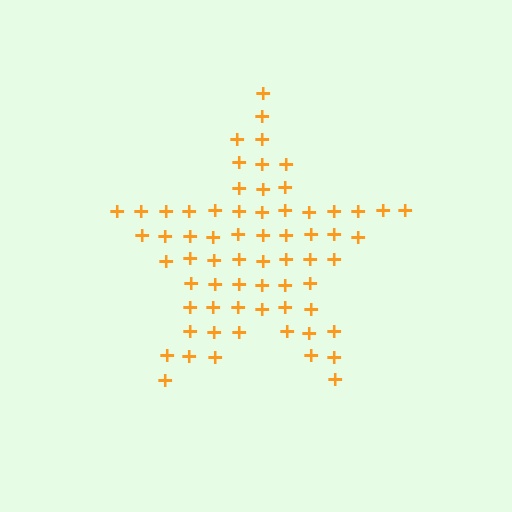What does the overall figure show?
The overall figure shows a star.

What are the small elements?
The small elements are plus signs.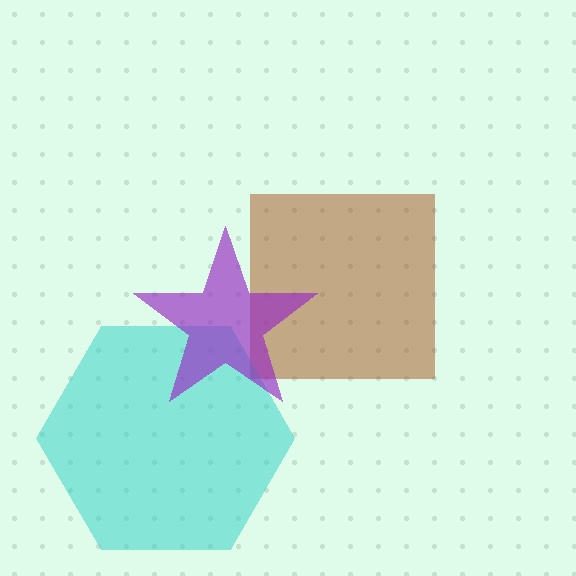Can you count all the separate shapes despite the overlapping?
Yes, there are 3 separate shapes.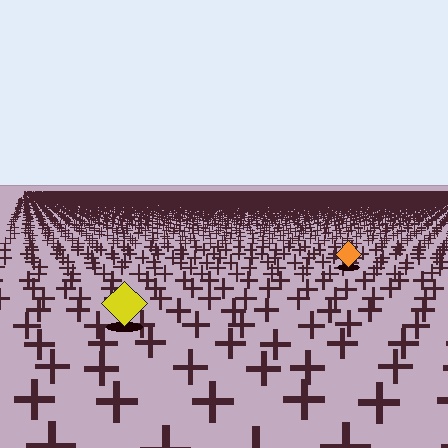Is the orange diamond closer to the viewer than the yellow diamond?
No. The yellow diamond is closer — you can tell from the texture gradient: the ground texture is coarser near it.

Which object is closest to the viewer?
The yellow diamond is closest. The texture marks near it are larger and more spread out.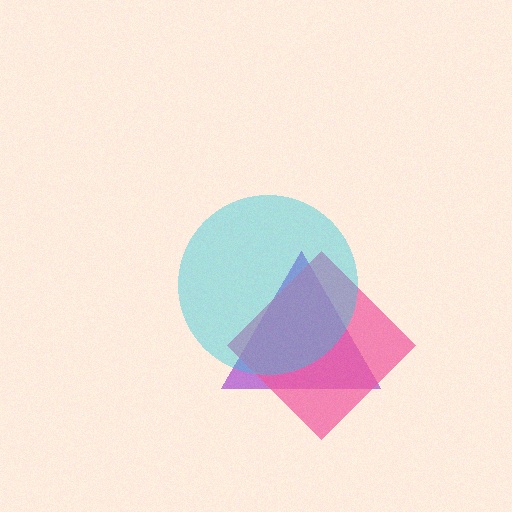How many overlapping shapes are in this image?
There are 3 overlapping shapes in the image.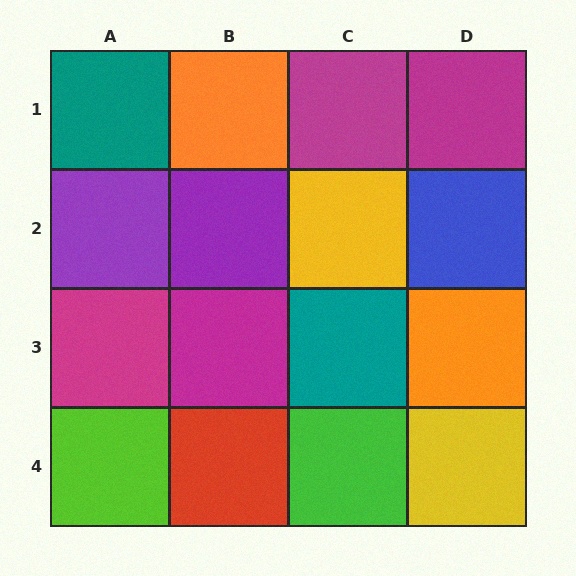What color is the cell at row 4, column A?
Lime.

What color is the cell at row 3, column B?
Magenta.